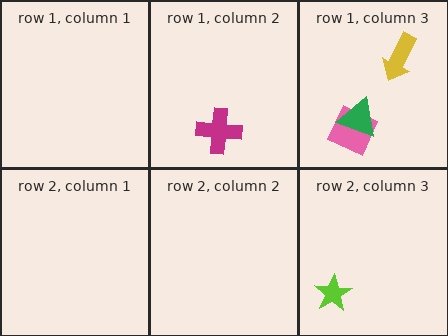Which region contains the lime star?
The row 2, column 3 region.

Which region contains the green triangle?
The row 1, column 3 region.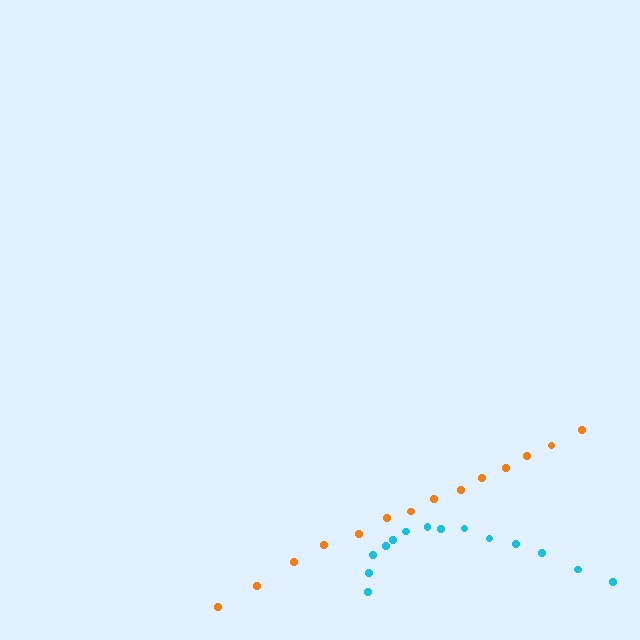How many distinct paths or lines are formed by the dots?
There are 2 distinct paths.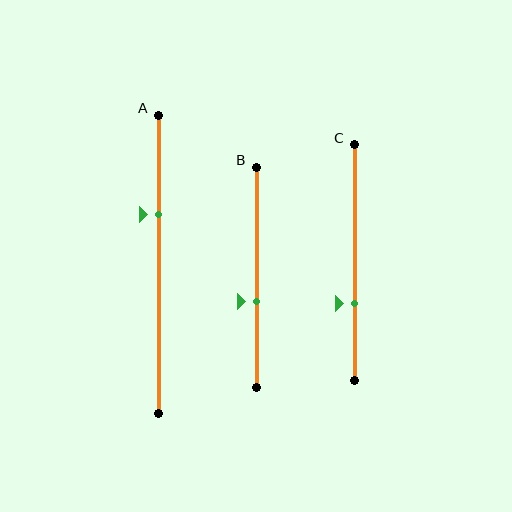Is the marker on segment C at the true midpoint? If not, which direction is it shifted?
No, the marker on segment C is shifted downward by about 17% of the segment length.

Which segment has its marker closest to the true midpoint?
Segment B has its marker closest to the true midpoint.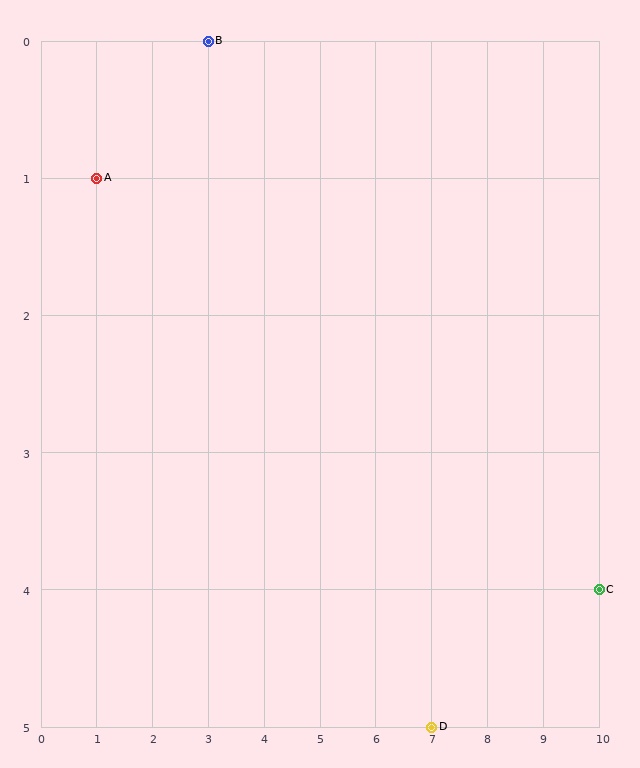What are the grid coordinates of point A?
Point A is at grid coordinates (1, 1).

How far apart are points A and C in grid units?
Points A and C are 9 columns and 3 rows apart (about 9.5 grid units diagonally).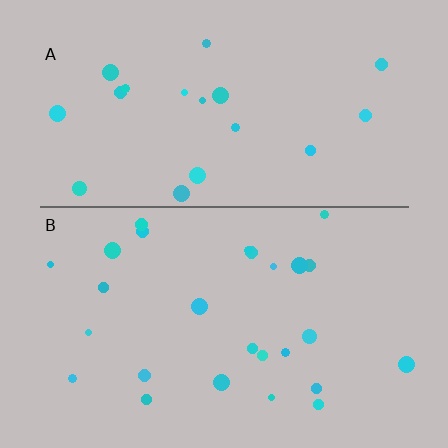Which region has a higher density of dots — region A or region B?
B (the bottom).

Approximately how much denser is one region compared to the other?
Approximately 1.4× — region B over region A.